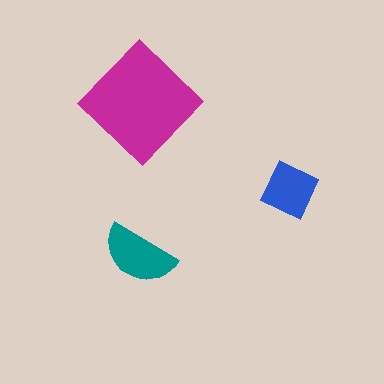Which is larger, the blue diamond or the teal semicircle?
The teal semicircle.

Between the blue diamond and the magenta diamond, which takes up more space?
The magenta diamond.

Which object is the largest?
The magenta diamond.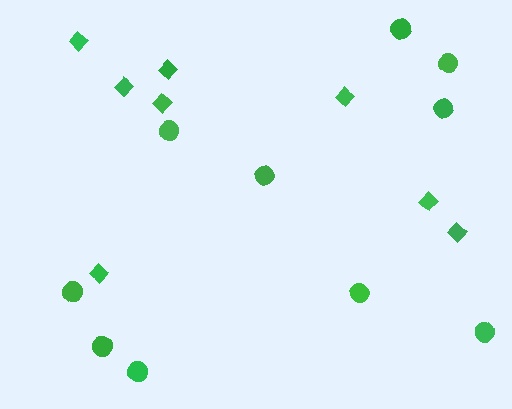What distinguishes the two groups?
There are 2 groups: one group of circles (10) and one group of diamonds (8).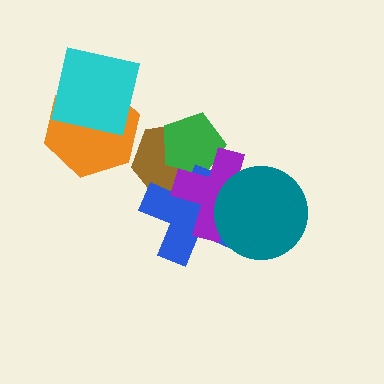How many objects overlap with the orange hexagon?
1 object overlaps with the orange hexagon.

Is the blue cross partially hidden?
Yes, it is partially covered by another shape.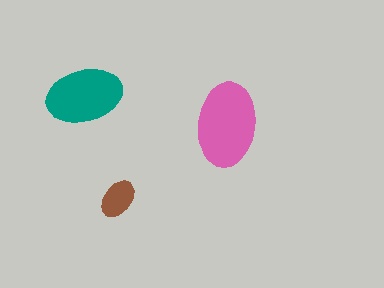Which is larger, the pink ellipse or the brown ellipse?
The pink one.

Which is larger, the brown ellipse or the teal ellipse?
The teal one.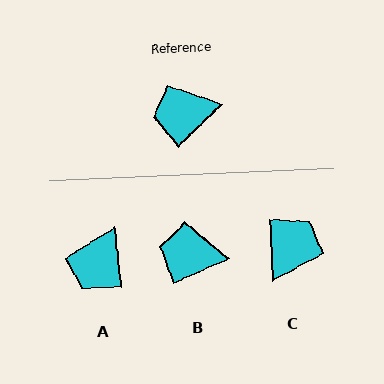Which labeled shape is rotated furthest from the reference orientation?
C, about 133 degrees away.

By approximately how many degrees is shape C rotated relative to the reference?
Approximately 133 degrees clockwise.